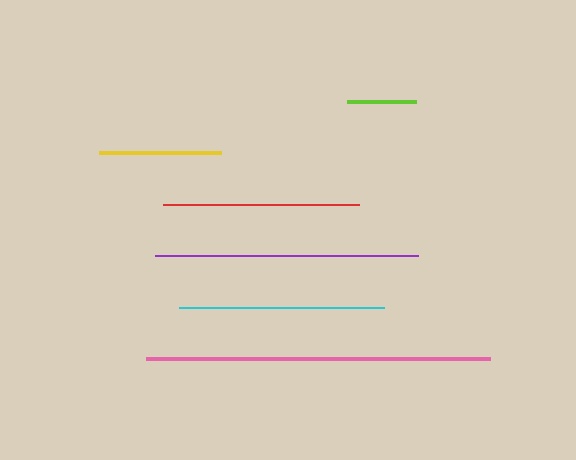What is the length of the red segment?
The red segment is approximately 196 pixels long.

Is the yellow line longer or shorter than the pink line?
The pink line is longer than the yellow line.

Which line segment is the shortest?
The lime line is the shortest at approximately 69 pixels.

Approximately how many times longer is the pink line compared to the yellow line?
The pink line is approximately 2.8 times the length of the yellow line.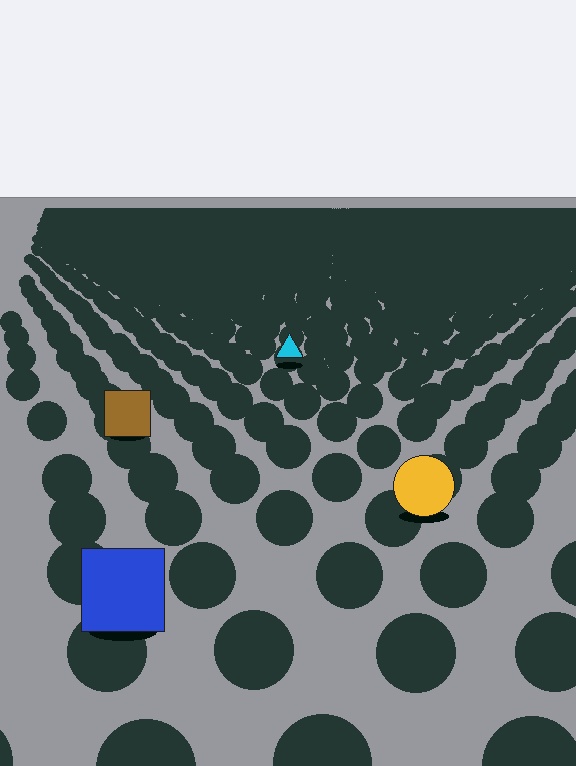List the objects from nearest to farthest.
From nearest to farthest: the blue square, the yellow circle, the brown square, the cyan triangle.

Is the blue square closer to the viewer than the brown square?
Yes. The blue square is closer — you can tell from the texture gradient: the ground texture is coarser near it.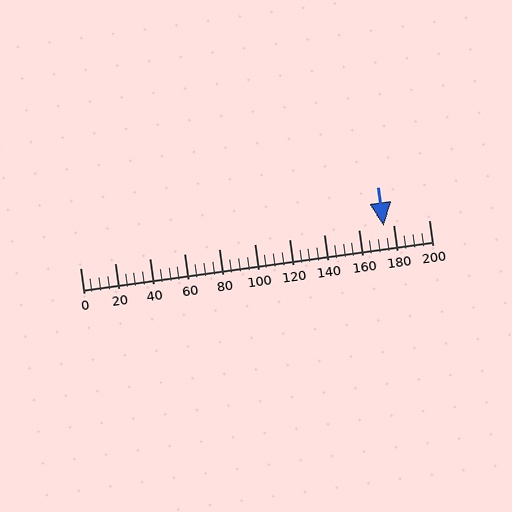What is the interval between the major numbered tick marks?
The major tick marks are spaced 20 units apart.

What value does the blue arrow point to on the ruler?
The blue arrow points to approximately 174.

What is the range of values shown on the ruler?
The ruler shows values from 0 to 200.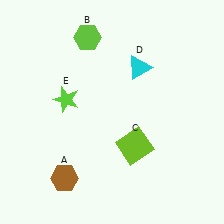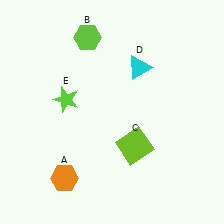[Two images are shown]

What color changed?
The hexagon (A) changed from brown in Image 1 to orange in Image 2.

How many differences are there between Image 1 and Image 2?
There is 1 difference between the two images.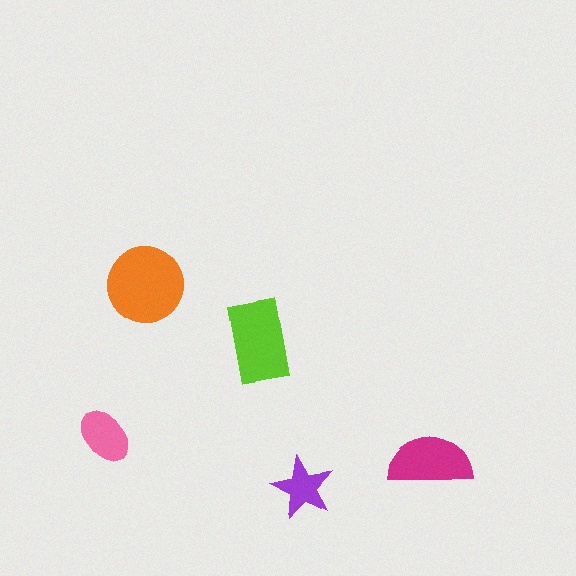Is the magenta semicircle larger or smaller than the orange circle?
Smaller.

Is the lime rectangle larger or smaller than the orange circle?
Smaller.